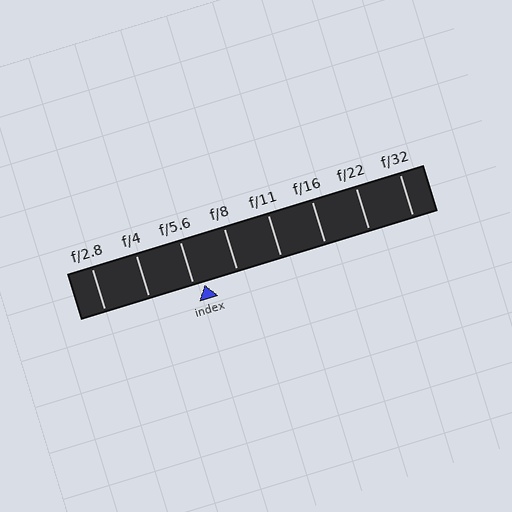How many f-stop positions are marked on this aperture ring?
There are 8 f-stop positions marked.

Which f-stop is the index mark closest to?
The index mark is closest to f/5.6.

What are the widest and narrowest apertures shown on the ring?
The widest aperture shown is f/2.8 and the narrowest is f/32.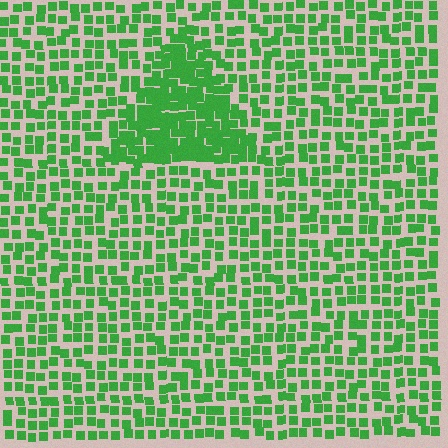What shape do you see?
I see a triangle.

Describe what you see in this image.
The image contains small green elements arranged at two different densities. A triangle-shaped region is visible where the elements are more densely packed than the surrounding area.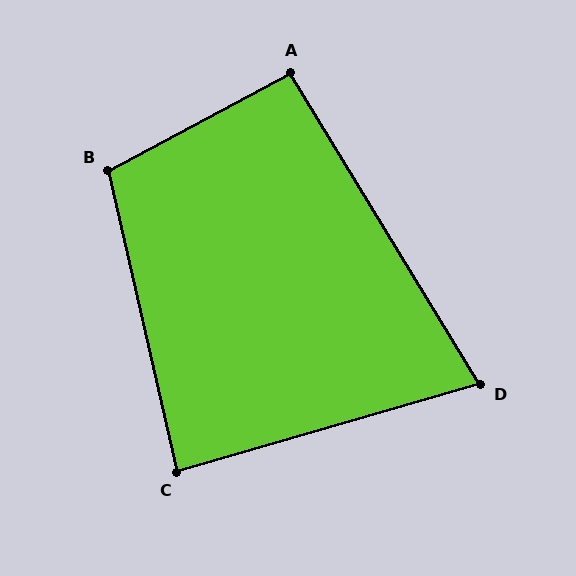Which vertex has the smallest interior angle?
D, at approximately 75 degrees.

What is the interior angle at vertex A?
Approximately 93 degrees (approximately right).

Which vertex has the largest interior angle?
B, at approximately 105 degrees.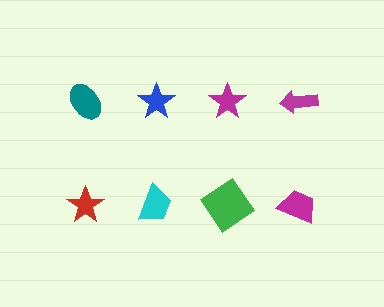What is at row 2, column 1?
A red star.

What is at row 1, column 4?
A magenta arrow.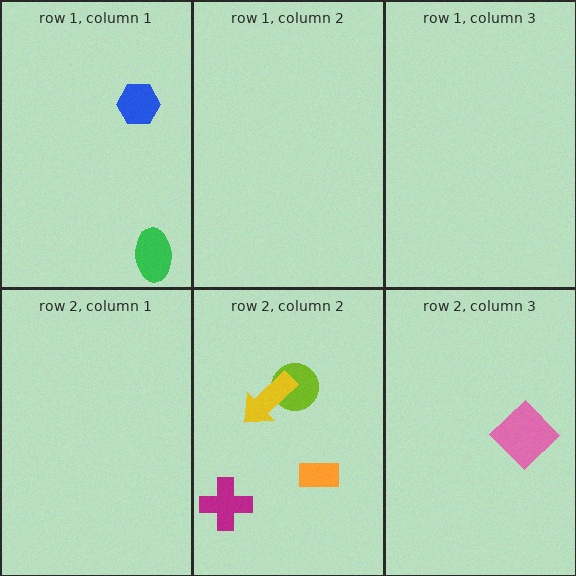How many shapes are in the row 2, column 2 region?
4.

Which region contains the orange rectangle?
The row 2, column 2 region.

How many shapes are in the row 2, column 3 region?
1.